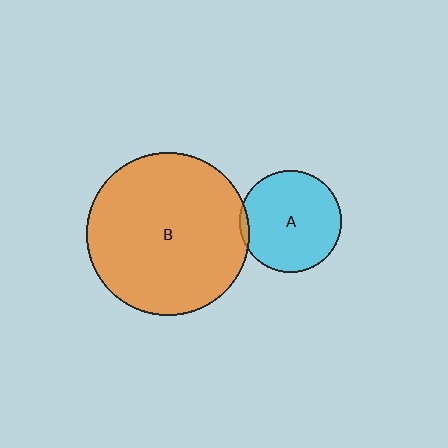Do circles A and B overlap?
Yes.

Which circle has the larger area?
Circle B (orange).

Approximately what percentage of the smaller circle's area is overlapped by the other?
Approximately 5%.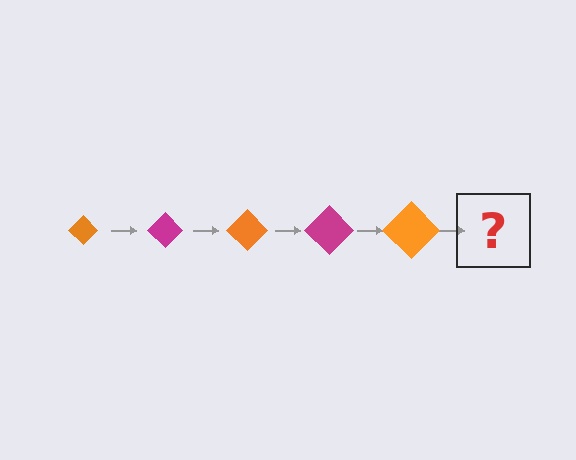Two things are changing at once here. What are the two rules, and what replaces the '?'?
The two rules are that the diamond grows larger each step and the color cycles through orange and magenta. The '?' should be a magenta diamond, larger than the previous one.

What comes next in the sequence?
The next element should be a magenta diamond, larger than the previous one.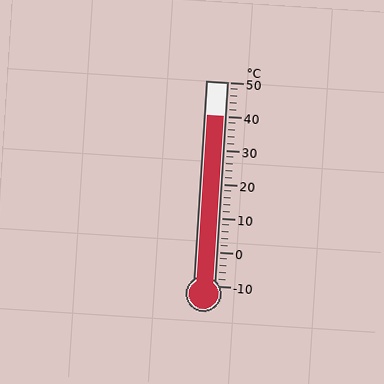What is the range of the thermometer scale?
The thermometer scale ranges from -10°C to 50°C.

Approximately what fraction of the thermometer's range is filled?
The thermometer is filled to approximately 85% of its range.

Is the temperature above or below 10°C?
The temperature is above 10°C.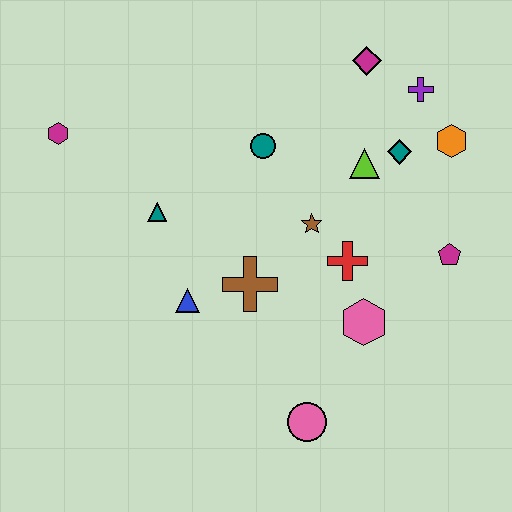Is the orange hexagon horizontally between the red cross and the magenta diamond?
No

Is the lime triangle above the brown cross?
Yes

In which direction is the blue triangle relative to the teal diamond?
The blue triangle is to the left of the teal diamond.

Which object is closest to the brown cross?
The blue triangle is closest to the brown cross.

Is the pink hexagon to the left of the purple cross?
Yes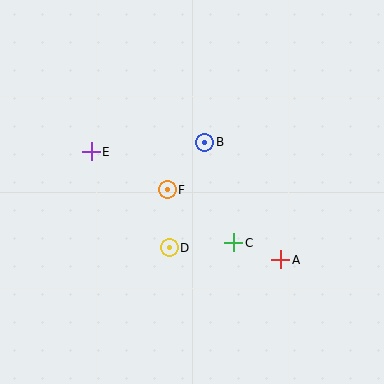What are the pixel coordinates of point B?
Point B is at (205, 142).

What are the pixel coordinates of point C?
Point C is at (234, 243).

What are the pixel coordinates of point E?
Point E is at (91, 152).